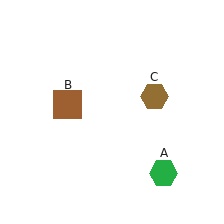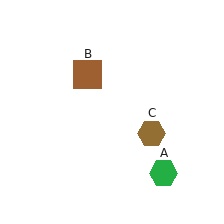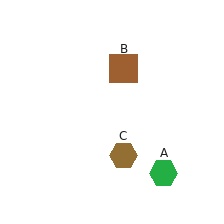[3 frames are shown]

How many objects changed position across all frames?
2 objects changed position: brown square (object B), brown hexagon (object C).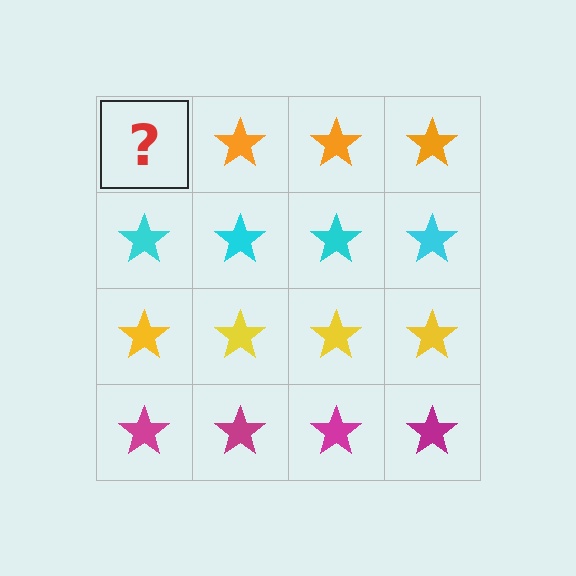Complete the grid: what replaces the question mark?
The question mark should be replaced with an orange star.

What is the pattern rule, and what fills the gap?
The rule is that each row has a consistent color. The gap should be filled with an orange star.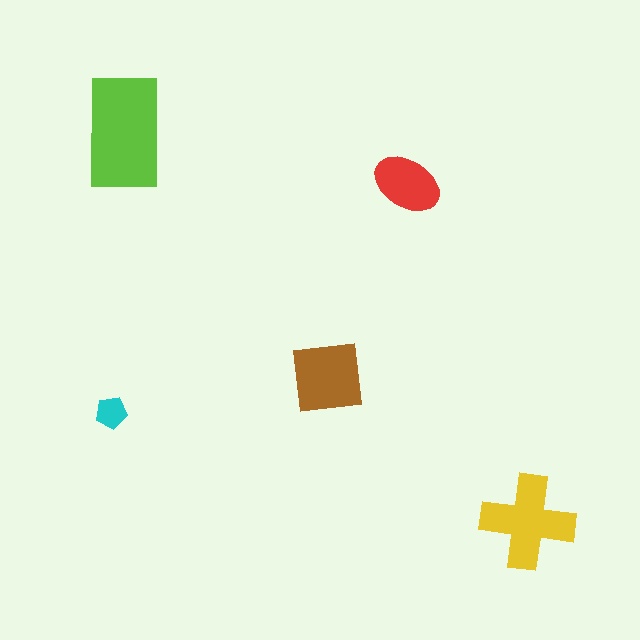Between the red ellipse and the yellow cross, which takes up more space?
The yellow cross.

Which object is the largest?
The lime rectangle.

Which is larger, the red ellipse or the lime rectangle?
The lime rectangle.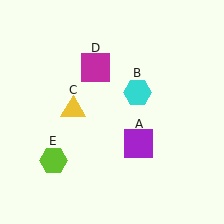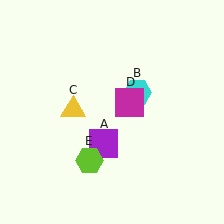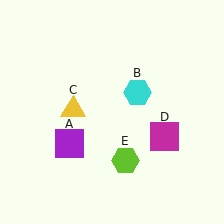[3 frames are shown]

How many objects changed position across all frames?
3 objects changed position: purple square (object A), magenta square (object D), lime hexagon (object E).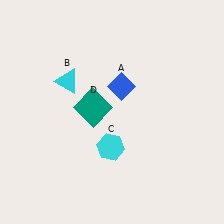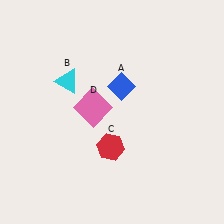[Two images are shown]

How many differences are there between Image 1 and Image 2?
There are 2 differences between the two images.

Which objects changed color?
C changed from cyan to red. D changed from teal to pink.